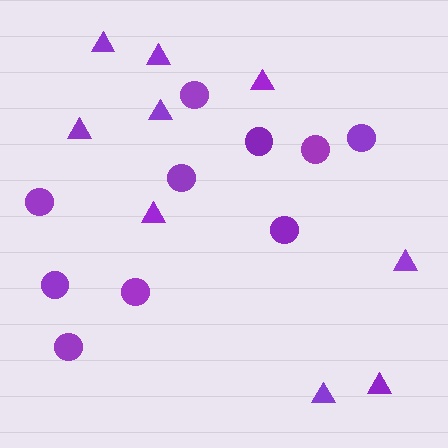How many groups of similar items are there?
There are 2 groups: one group of circles (10) and one group of triangles (9).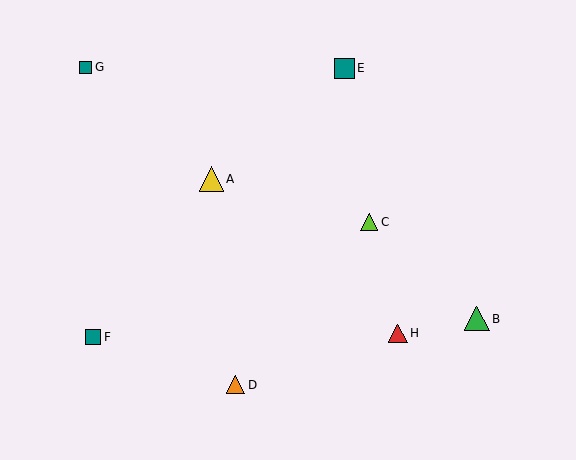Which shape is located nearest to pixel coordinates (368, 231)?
The lime triangle (labeled C) at (369, 222) is nearest to that location.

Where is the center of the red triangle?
The center of the red triangle is at (398, 333).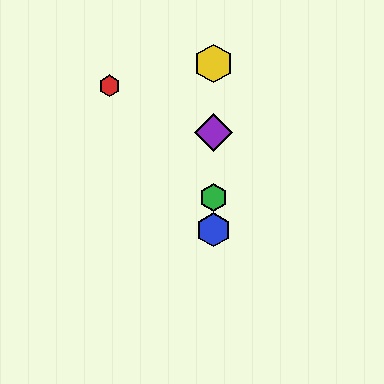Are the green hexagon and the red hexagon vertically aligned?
No, the green hexagon is at x≈214 and the red hexagon is at x≈110.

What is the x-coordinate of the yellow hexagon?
The yellow hexagon is at x≈214.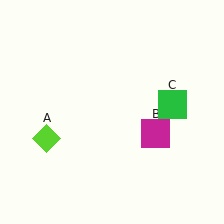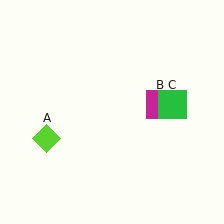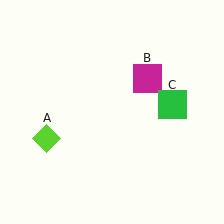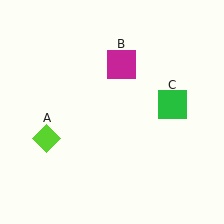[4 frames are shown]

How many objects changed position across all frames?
1 object changed position: magenta square (object B).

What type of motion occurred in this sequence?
The magenta square (object B) rotated counterclockwise around the center of the scene.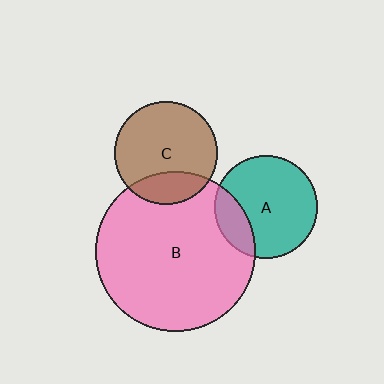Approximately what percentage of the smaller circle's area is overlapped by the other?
Approximately 25%.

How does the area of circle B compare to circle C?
Approximately 2.4 times.